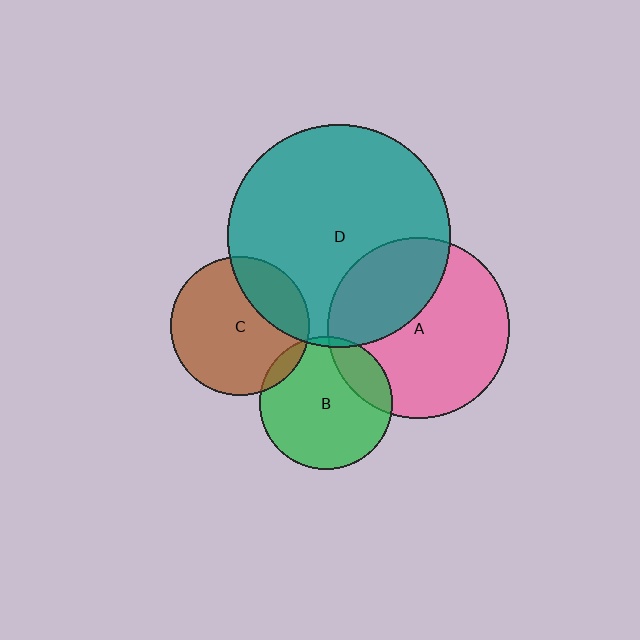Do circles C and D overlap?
Yes.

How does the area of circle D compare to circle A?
Approximately 1.5 times.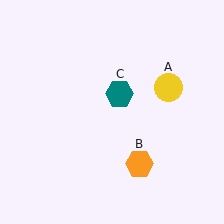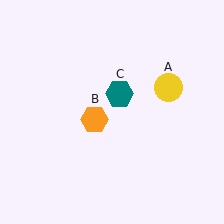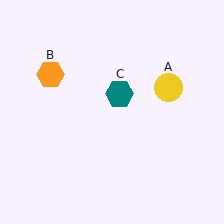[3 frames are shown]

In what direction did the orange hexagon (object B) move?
The orange hexagon (object B) moved up and to the left.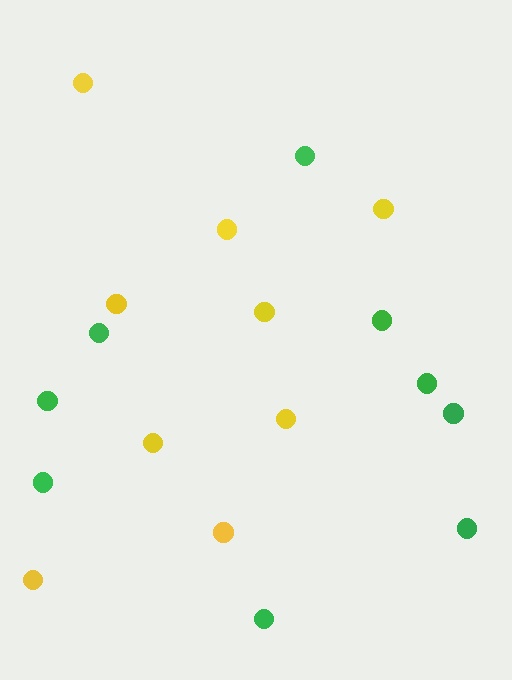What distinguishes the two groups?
There are 2 groups: one group of yellow circles (9) and one group of green circles (9).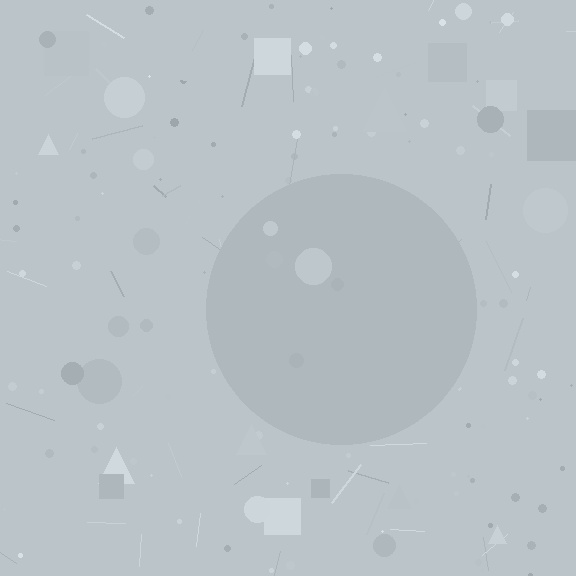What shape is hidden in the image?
A circle is hidden in the image.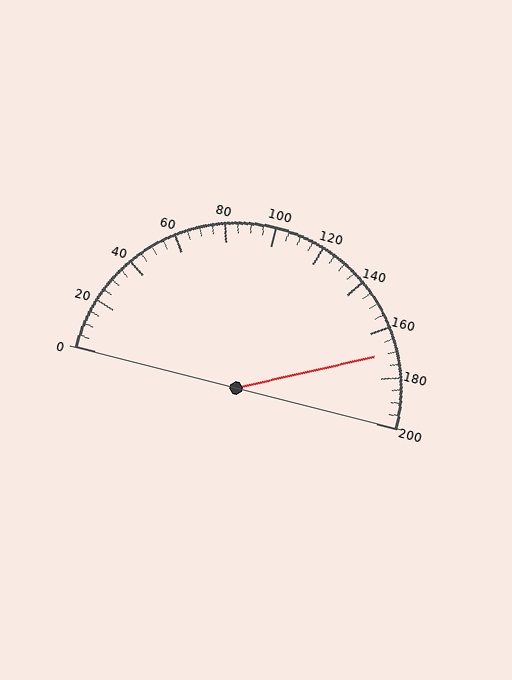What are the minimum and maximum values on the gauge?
The gauge ranges from 0 to 200.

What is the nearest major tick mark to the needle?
The nearest major tick mark is 160.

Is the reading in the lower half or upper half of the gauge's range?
The reading is in the upper half of the range (0 to 200).